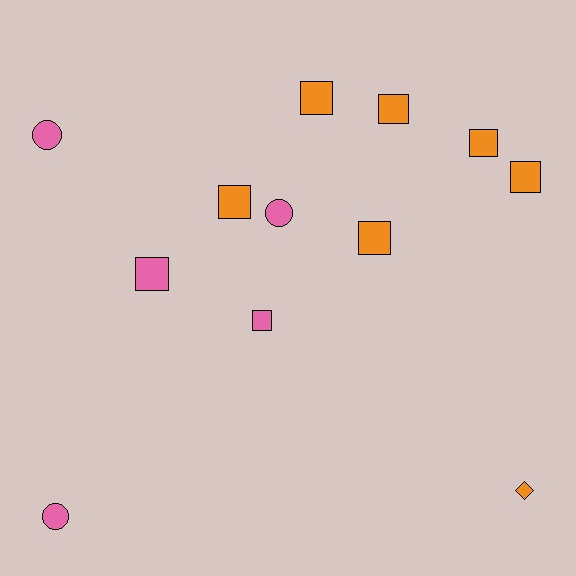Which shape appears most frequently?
Square, with 8 objects.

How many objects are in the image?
There are 12 objects.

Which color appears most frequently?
Orange, with 7 objects.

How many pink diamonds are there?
There are no pink diamonds.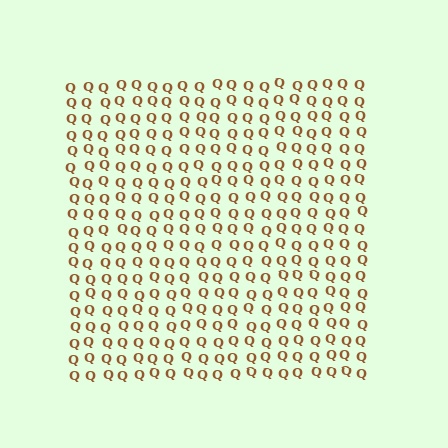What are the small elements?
The small elements are letter Q's.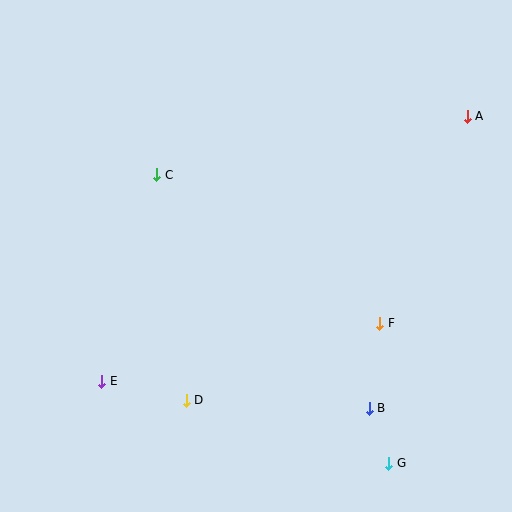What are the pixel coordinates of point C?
Point C is at (157, 175).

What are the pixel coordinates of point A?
Point A is at (467, 116).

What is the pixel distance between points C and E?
The distance between C and E is 213 pixels.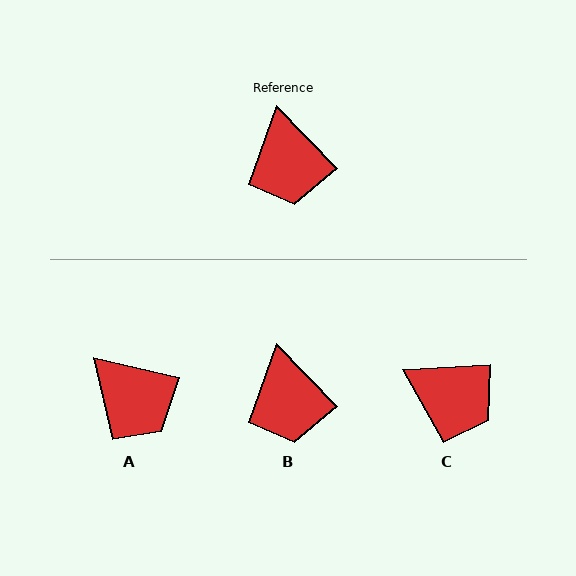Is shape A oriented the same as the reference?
No, it is off by about 32 degrees.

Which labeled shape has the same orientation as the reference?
B.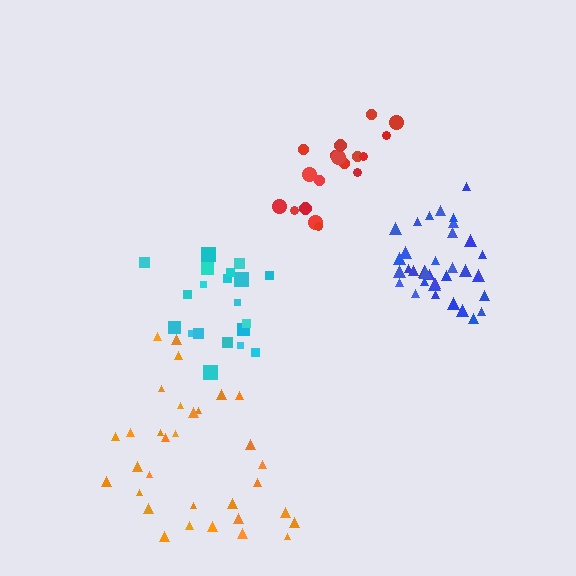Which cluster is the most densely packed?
Blue.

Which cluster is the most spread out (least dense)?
Cyan.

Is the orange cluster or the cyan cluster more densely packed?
Orange.